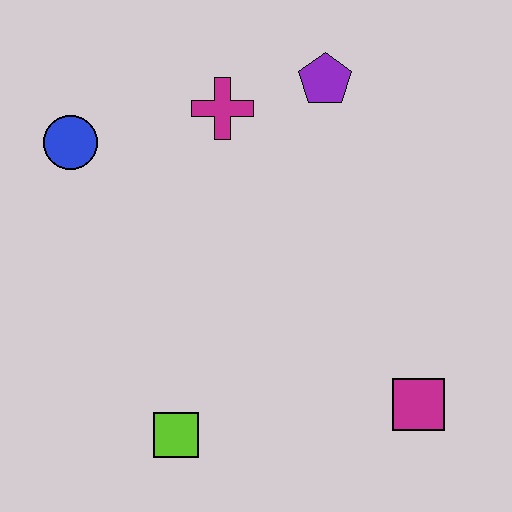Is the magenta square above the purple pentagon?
No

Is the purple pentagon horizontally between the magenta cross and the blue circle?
No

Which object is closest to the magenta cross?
The purple pentagon is closest to the magenta cross.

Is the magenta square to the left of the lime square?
No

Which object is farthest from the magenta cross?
The magenta square is farthest from the magenta cross.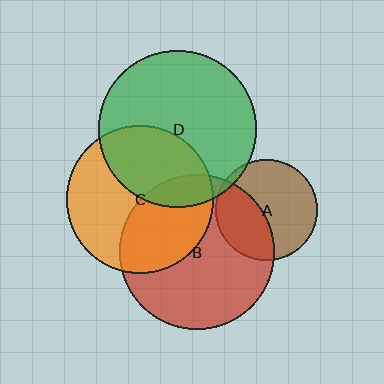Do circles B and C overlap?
Yes.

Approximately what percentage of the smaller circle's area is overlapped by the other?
Approximately 40%.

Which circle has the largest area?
Circle D (green).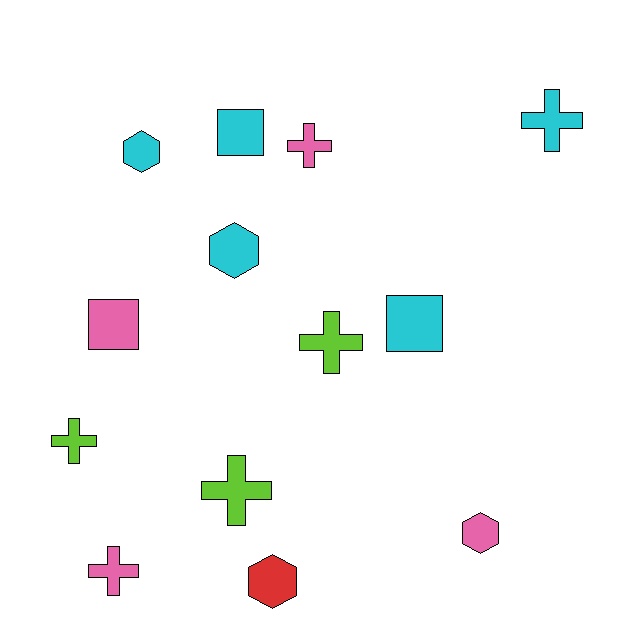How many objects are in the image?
There are 13 objects.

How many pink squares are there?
There is 1 pink square.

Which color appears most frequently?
Cyan, with 5 objects.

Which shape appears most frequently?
Cross, with 6 objects.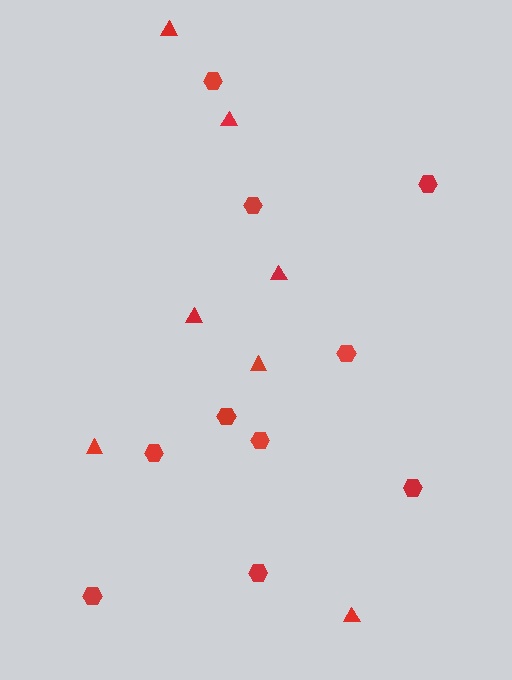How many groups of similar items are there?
There are 2 groups: one group of hexagons (10) and one group of triangles (7).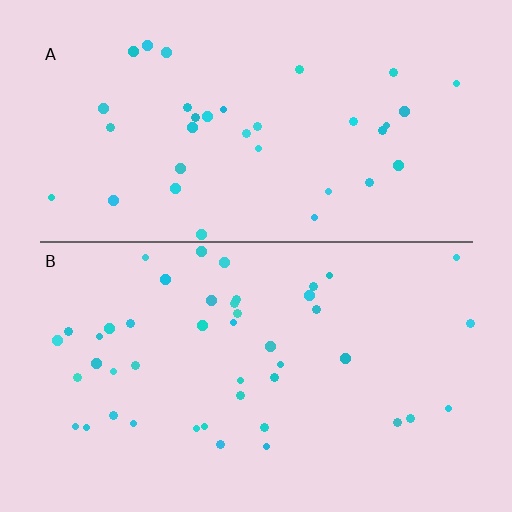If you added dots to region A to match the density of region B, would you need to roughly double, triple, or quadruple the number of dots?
Approximately double.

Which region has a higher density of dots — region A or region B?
B (the bottom).